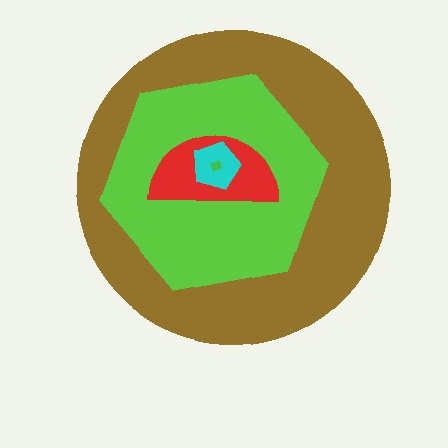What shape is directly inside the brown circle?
The lime hexagon.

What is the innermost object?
The green diamond.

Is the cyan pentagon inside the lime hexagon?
Yes.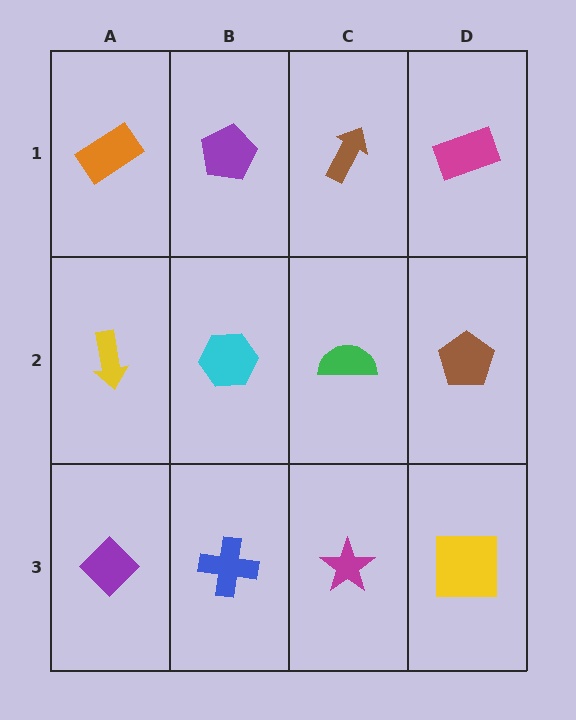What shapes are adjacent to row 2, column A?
An orange rectangle (row 1, column A), a purple diamond (row 3, column A), a cyan hexagon (row 2, column B).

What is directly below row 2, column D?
A yellow square.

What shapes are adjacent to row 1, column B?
A cyan hexagon (row 2, column B), an orange rectangle (row 1, column A), a brown arrow (row 1, column C).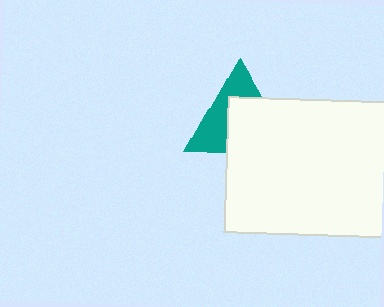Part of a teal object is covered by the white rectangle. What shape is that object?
It is a triangle.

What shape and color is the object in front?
The object in front is a white rectangle.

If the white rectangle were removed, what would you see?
You would see the complete teal triangle.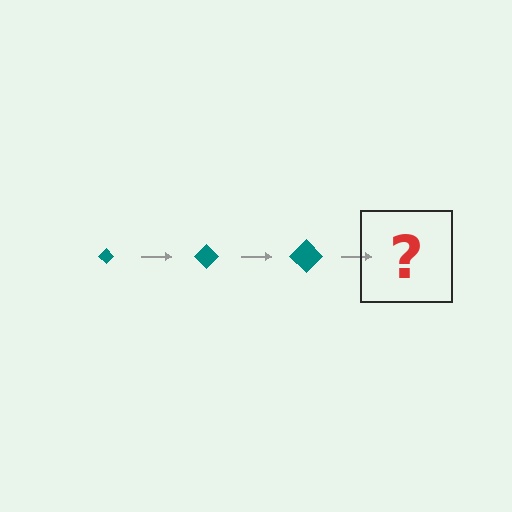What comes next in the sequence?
The next element should be a teal diamond, larger than the previous one.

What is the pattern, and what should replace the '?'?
The pattern is that the diamond gets progressively larger each step. The '?' should be a teal diamond, larger than the previous one.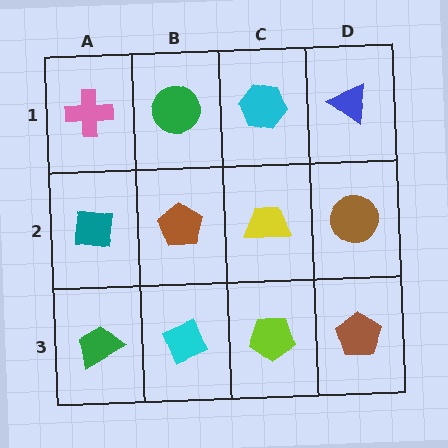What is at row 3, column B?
A cyan diamond.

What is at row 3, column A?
A green trapezoid.